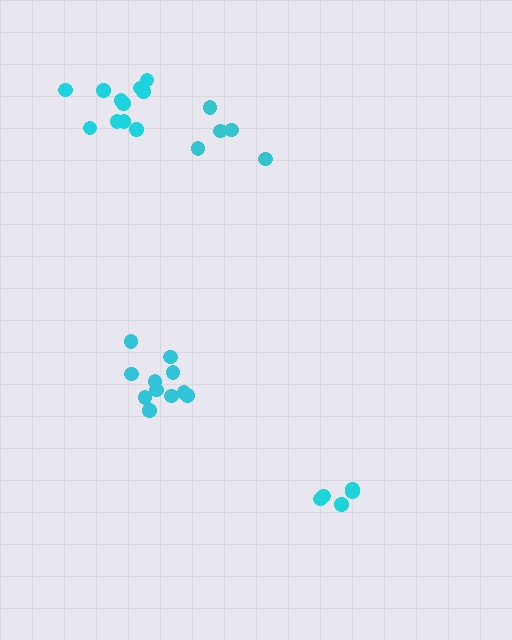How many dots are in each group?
Group 1: 5 dots, Group 2: 11 dots, Group 3: 5 dots, Group 4: 11 dots (32 total).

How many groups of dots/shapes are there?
There are 4 groups.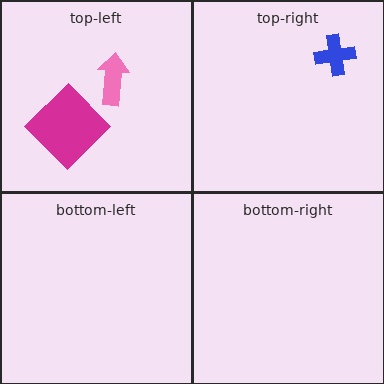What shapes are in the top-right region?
The blue cross.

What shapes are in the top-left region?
The pink arrow, the magenta diamond.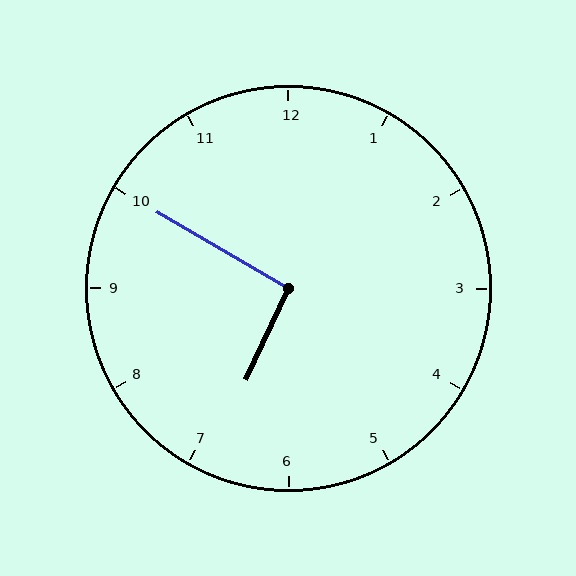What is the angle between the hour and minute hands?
Approximately 95 degrees.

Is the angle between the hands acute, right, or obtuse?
It is right.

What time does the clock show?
6:50.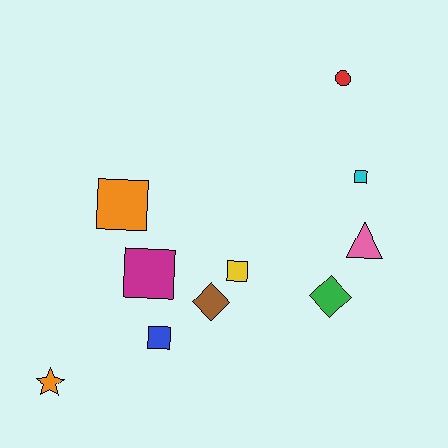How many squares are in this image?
There are 5 squares.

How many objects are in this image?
There are 10 objects.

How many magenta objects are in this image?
There is 1 magenta object.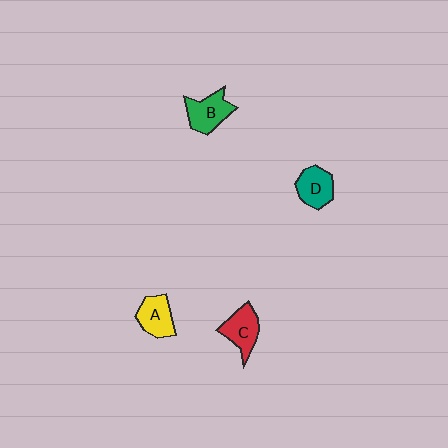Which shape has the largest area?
Shape B (green).